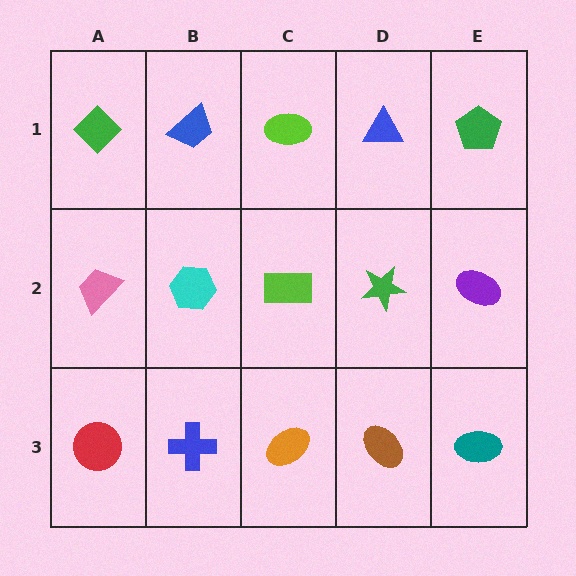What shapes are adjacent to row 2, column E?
A green pentagon (row 1, column E), a teal ellipse (row 3, column E), a green star (row 2, column D).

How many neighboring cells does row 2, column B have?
4.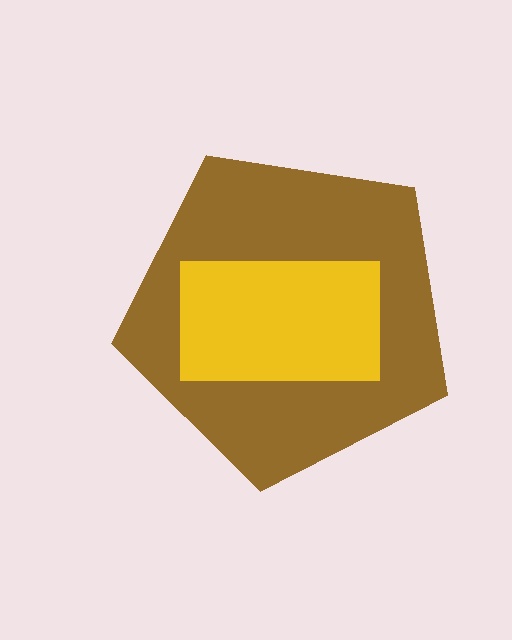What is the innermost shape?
The yellow rectangle.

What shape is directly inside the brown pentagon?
The yellow rectangle.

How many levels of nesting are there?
2.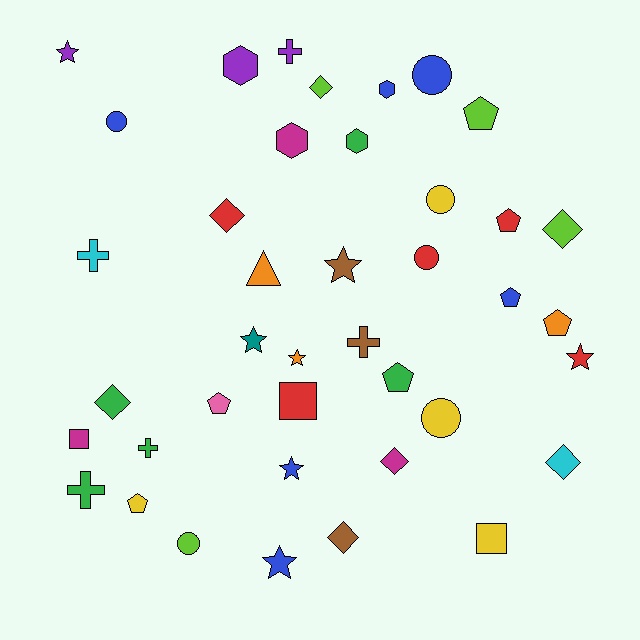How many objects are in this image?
There are 40 objects.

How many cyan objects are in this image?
There are 2 cyan objects.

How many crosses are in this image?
There are 5 crosses.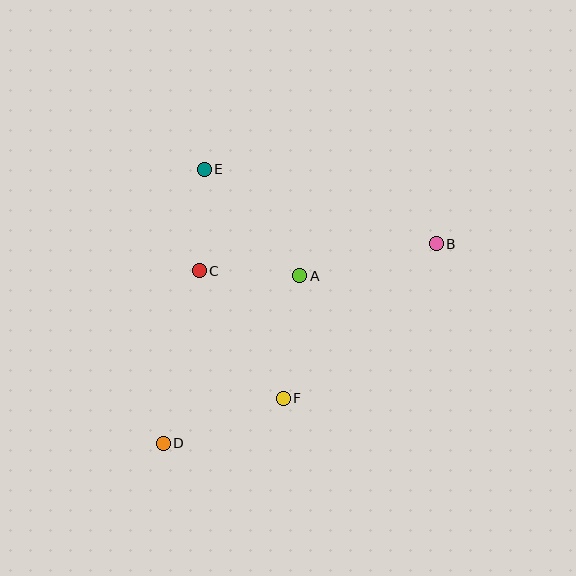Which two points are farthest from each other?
Points B and D are farthest from each other.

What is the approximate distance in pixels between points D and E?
The distance between D and E is approximately 277 pixels.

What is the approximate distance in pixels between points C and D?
The distance between C and D is approximately 176 pixels.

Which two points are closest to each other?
Points A and C are closest to each other.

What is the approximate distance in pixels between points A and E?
The distance between A and E is approximately 143 pixels.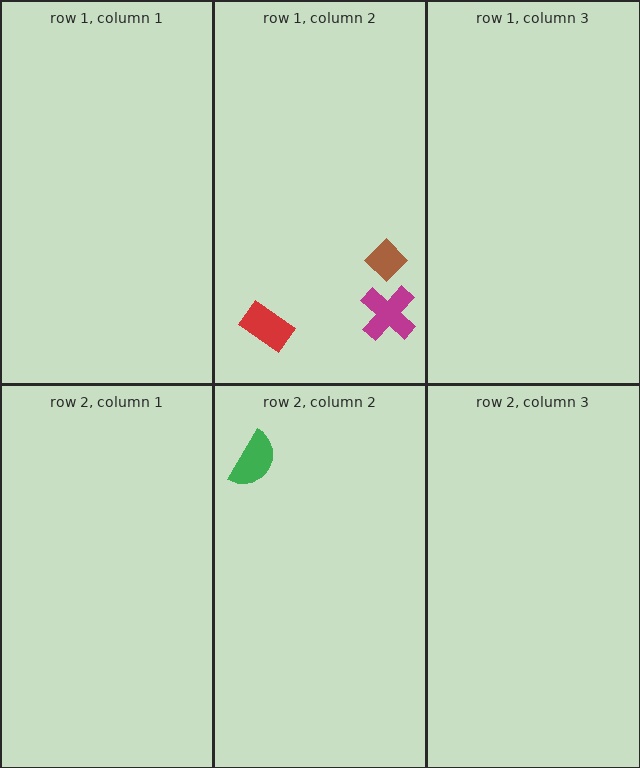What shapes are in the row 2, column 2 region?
The green semicircle.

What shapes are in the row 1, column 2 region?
The magenta cross, the red rectangle, the brown diamond.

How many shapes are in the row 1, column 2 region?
3.